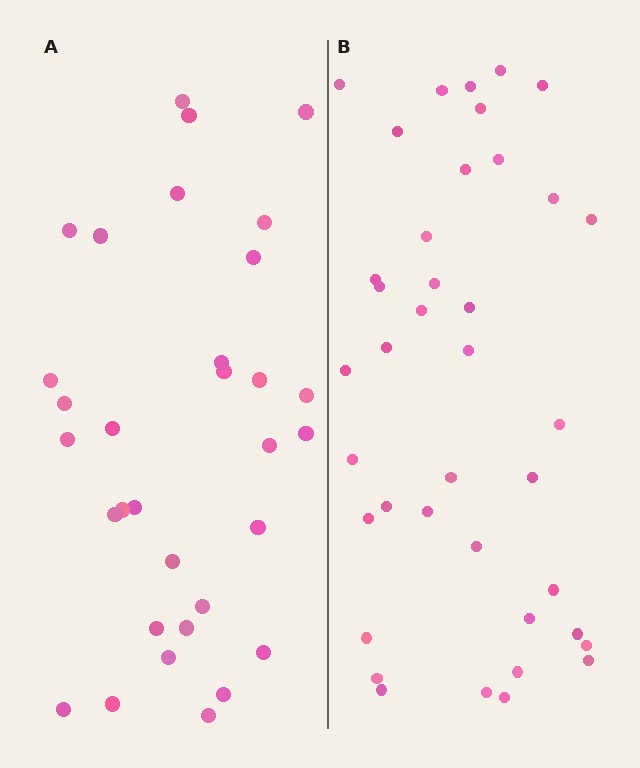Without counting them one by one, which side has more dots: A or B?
Region B (the right region) has more dots.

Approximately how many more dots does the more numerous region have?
Region B has roughly 8 or so more dots than region A.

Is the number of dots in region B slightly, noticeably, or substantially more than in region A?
Region B has only slightly more — the two regions are fairly close. The ratio is roughly 1.2 to 1.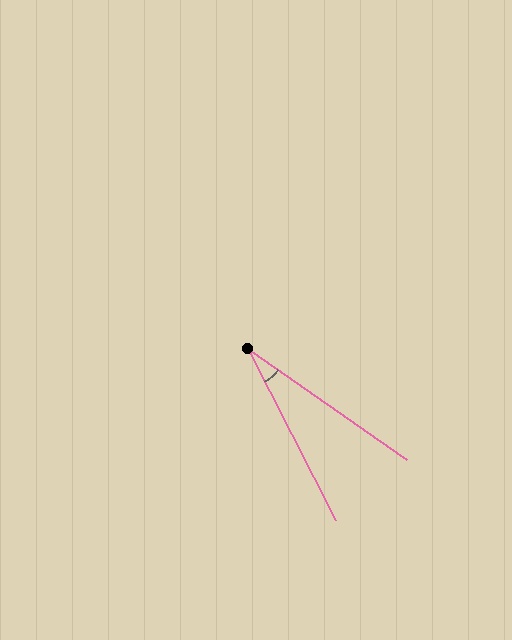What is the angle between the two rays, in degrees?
Approximately 28 degrees.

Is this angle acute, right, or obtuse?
It is acute.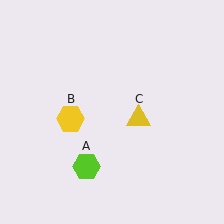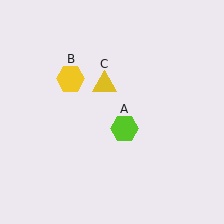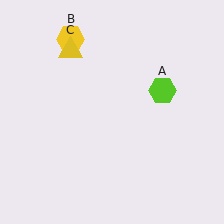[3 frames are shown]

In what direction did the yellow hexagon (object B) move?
The yellow hexagon (object B) moved up.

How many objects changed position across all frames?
3 objects changed position: lime hexagon (object A), yellow hexagon (object B), yellow triangle (object C).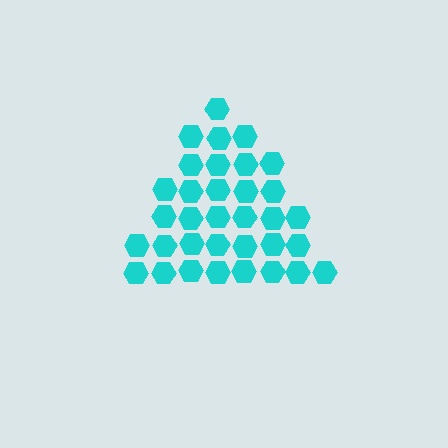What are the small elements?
The small elements are hexagons.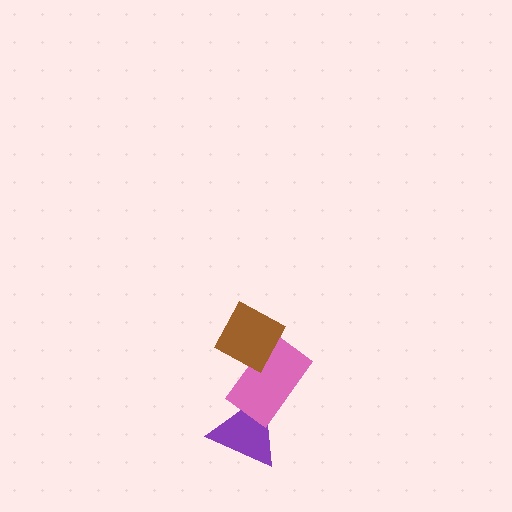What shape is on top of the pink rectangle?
The brown diamond is on top of the pink rectangle.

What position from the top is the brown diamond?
The brown diamond is 1st from the top.